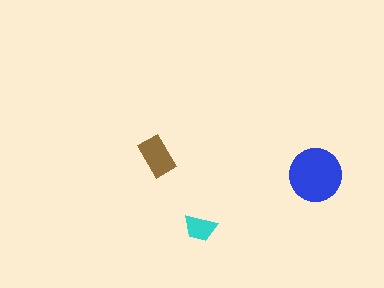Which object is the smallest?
The cyan trapezoid.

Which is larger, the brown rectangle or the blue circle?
The blue circle.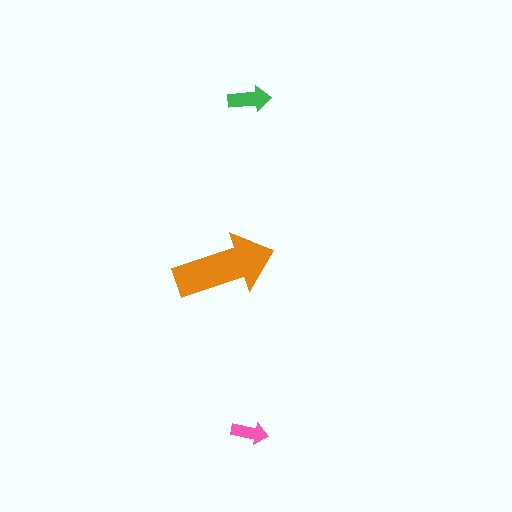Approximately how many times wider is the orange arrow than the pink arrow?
About 2.5 times wider.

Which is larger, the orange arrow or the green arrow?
The orange one.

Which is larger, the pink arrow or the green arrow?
The green one.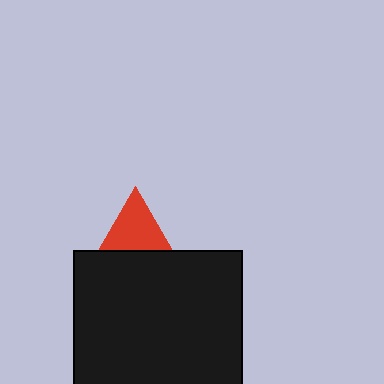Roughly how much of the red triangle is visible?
About half of it is visible (roughly 48%).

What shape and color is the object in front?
The object in front is a black square.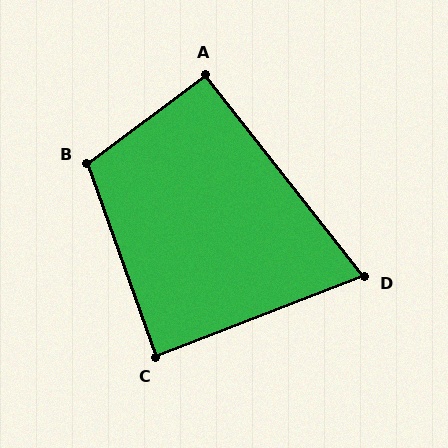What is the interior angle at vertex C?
Approximately 88 degrees (approximately right).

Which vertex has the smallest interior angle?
D, at approximately 73 degrees.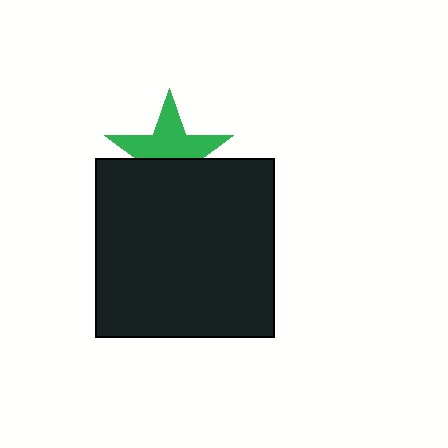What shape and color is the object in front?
The object in front is a black square.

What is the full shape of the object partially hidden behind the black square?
The partially hidden object is a green star.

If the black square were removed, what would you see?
You would see the complete green star.